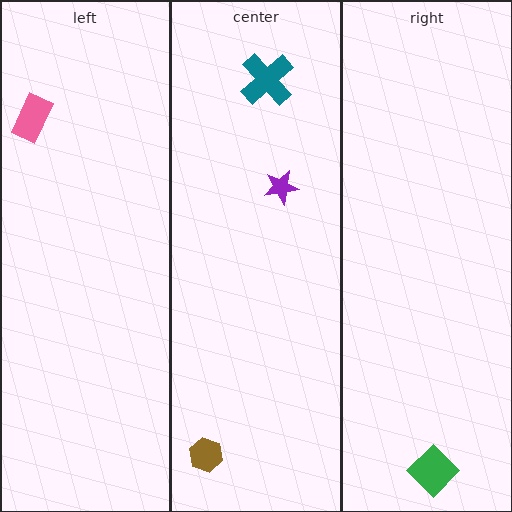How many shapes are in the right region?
1.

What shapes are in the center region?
The purple star, the teal cross, the brown hexagon.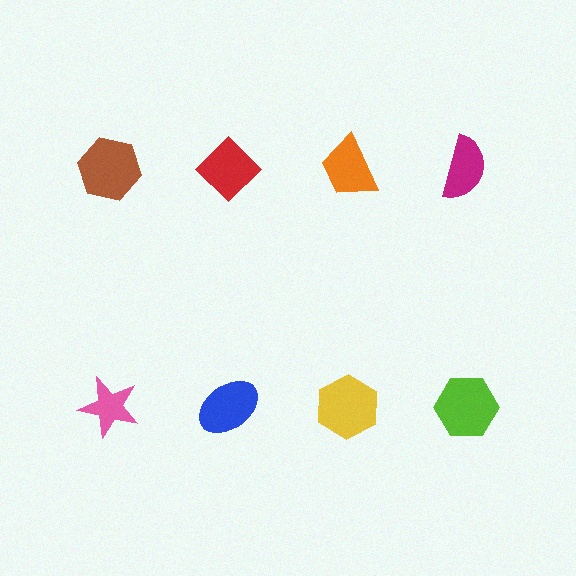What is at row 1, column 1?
A brown hexagon.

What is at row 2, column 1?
A pink star.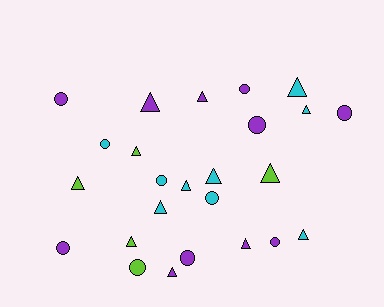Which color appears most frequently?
Purple, with 11 objects.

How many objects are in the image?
There are 25 objects.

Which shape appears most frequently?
Triangle, with 14 objects.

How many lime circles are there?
There is 1 lime circle.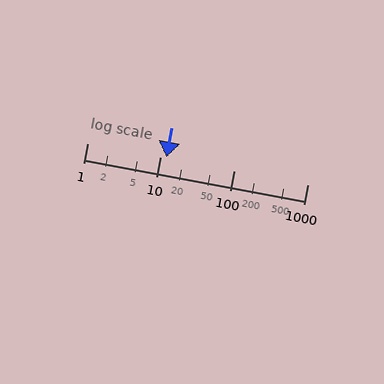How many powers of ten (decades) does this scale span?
The scale spans 3 decades, from 1 to 1000.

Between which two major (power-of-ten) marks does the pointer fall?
The pointer is between 10 and 100.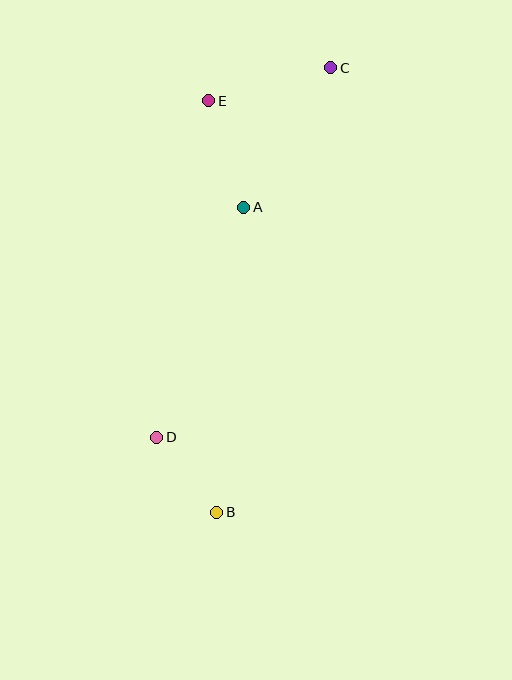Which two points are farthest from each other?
Points B and C are farthest from each other.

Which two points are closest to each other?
Points B and D are closest to each other.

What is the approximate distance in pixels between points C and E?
The distance between C and E is approximately 127 pixels.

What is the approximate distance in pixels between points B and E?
The distance between B and E is approximately 411 pixels.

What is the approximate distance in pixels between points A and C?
The distance between A and C is approximately 165 pixels.